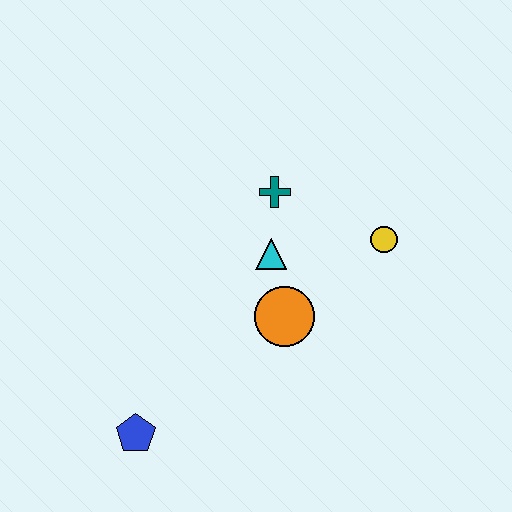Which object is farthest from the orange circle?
The blue pentagon is farthest from the orange circle.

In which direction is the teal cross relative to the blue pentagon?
The teal cross is above the blue pentagon.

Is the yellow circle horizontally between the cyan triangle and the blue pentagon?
No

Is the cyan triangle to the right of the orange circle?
No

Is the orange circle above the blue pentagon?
Yes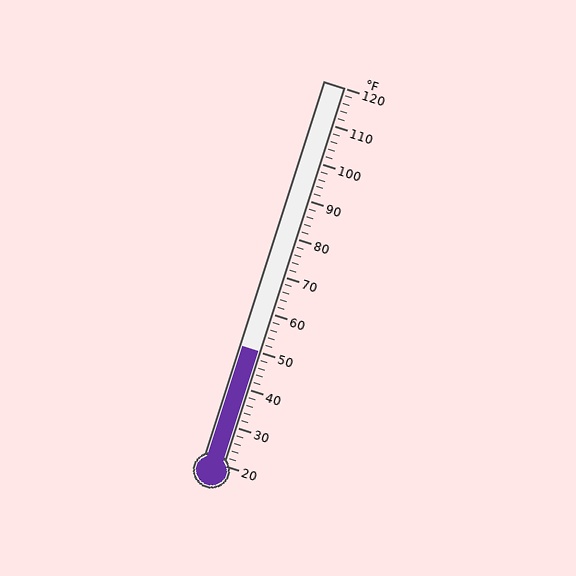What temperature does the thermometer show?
The thermometer shows approximately 50°F.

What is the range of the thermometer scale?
The thermometer scale ranges from 20°F to 120°F.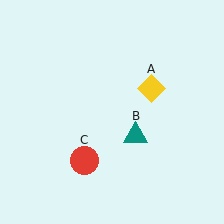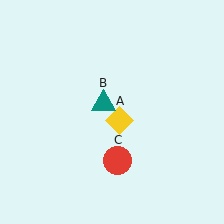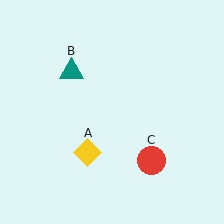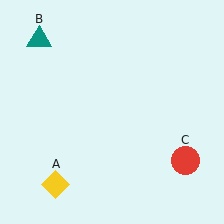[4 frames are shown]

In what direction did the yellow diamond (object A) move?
The yellow diamond (object A) moved down and to the left.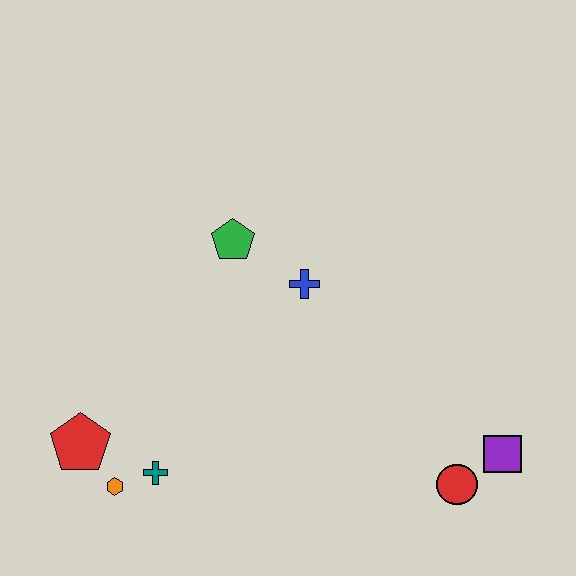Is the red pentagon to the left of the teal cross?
Yes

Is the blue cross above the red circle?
Yes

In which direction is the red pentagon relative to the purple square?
The red pentagon is to the left of the purple square.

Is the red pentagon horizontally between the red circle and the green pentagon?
No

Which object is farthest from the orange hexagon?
The purple square is farthest from the orange hexagon.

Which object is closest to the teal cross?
The orange hexagon is closest to the teal cross.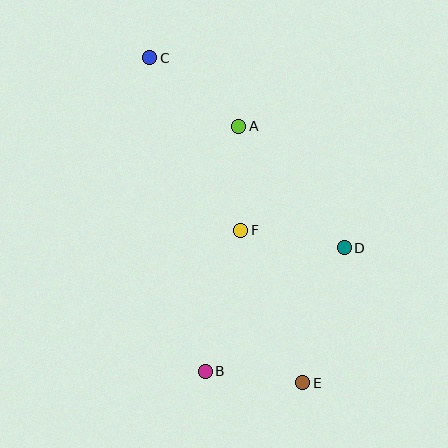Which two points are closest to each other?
Points B and E are closest to each other.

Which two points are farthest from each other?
Points C and E are farthest from each other.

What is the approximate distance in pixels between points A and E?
The distance between A and E is approximately 264 pixels.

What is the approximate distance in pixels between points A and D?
The distance between A and D is approximately 161 pixels.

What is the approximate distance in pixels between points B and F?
The distance between B and F is approximately 146 pixels.